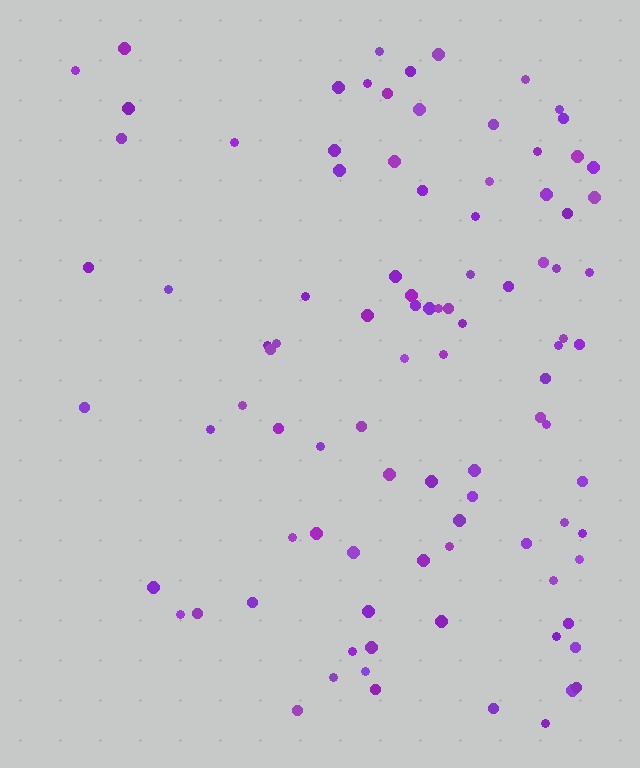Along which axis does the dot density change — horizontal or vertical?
Horizontal.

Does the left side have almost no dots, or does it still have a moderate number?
Still a moderate number, just noticeably fewer than the right.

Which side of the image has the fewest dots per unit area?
The left.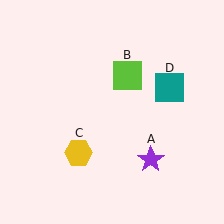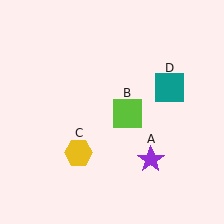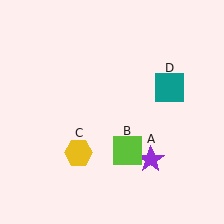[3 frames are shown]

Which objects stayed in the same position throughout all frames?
Purple star (object A) and yellow hexagon (object C) and teal square (object D) remained stationary.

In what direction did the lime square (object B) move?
The lime square (object B) moved down.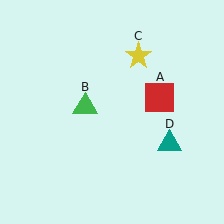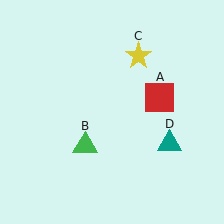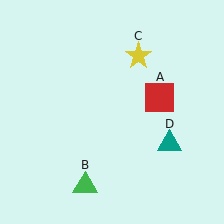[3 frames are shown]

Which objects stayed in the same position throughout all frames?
Red square (object A) and yellow star (object C) and teal triangle (object D) remained stationary.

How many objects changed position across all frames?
1 object changed position: green triangle (object B).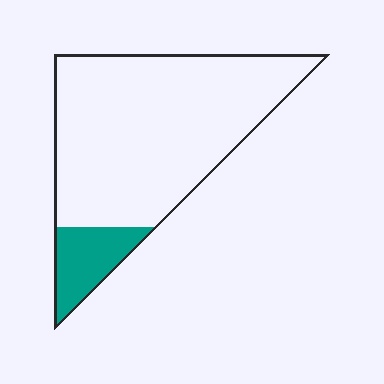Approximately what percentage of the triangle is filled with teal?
Approximately 15%.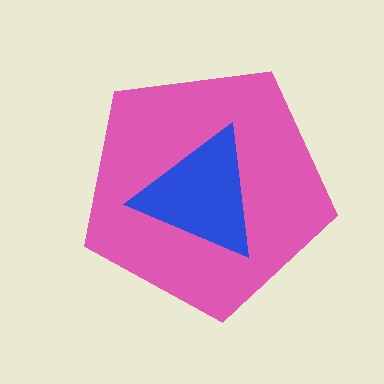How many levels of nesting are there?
2.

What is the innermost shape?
The blue triangle.